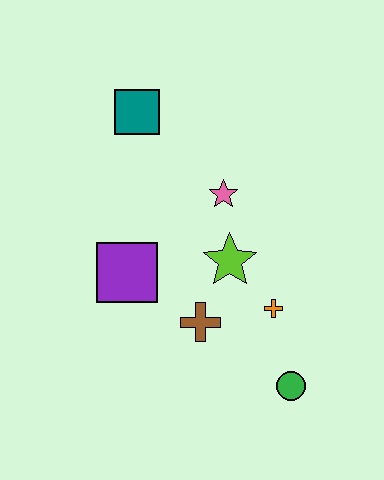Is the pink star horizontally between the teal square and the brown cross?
No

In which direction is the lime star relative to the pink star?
The lime star is below the pink star.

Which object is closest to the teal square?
The pink star is closest to the teal square.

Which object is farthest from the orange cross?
The teal square is farthest from the orange cross.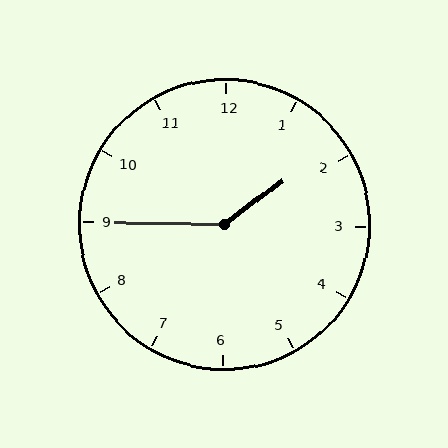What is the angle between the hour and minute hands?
Approximately 142 degrees.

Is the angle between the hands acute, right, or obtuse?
It is obtuse.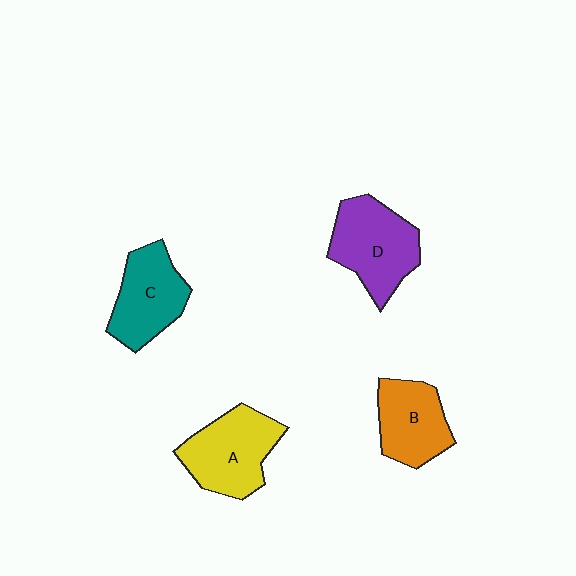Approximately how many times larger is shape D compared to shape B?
Approximately 1.2 times.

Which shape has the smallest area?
Shape B (orange).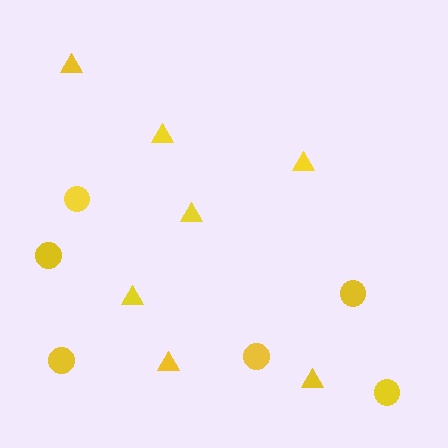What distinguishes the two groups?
There are 2 groups: one group of triangles (7) and one group of circles (6).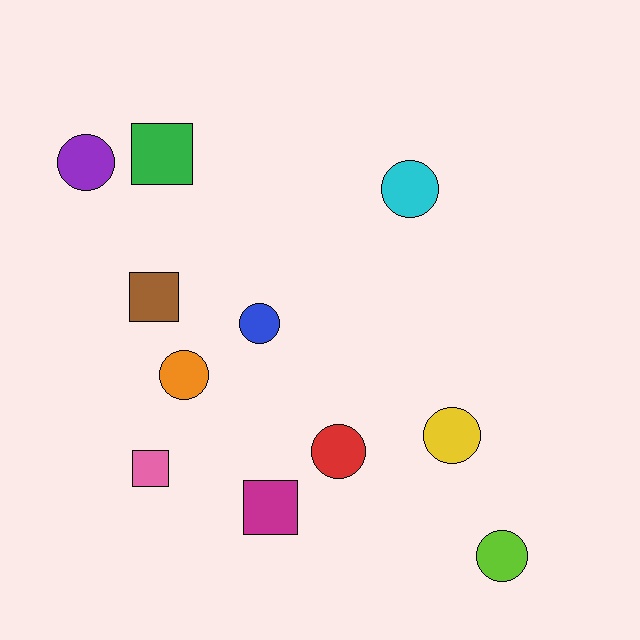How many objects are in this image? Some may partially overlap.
There are 11 objects.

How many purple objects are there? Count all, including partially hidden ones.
There is 1 purple object.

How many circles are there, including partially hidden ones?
There are 7 circles.